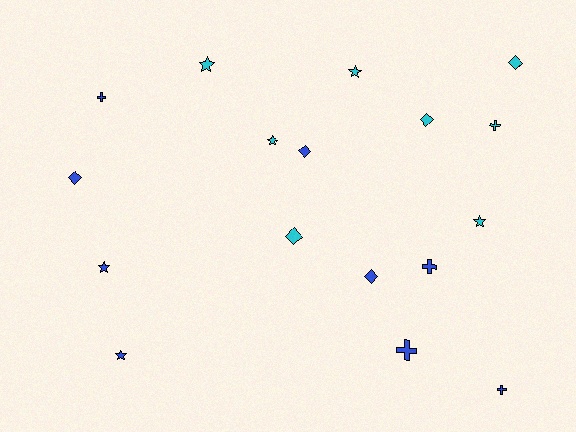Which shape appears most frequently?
Star, with 6 objects.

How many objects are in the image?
There are 17 objects.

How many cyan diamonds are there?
There are 3 cyan diamonds.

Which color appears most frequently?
Blue, with 9 objects.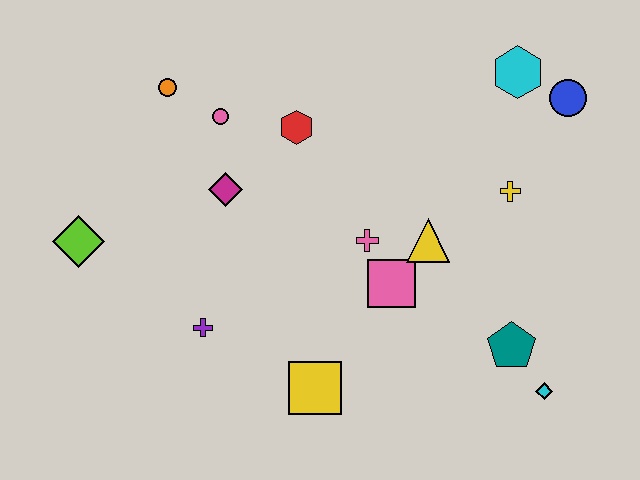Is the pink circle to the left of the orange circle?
No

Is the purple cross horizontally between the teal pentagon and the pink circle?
No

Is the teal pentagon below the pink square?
Yes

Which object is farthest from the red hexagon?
The cyan diamond is farthest from the red hexagon.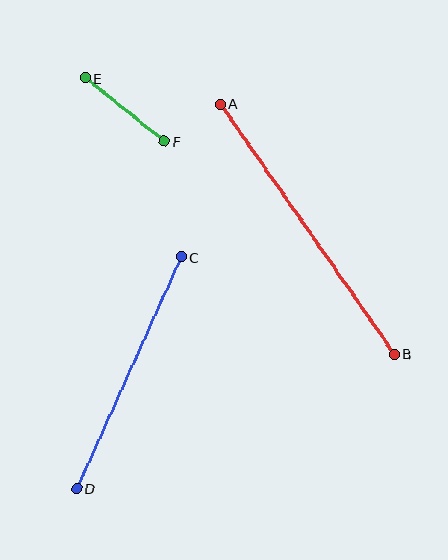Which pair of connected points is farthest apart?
Points A and B are farthest apart.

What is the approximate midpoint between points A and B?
The midpoint is at approximately (307, 229) pixels.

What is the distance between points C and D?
The distance is approximately 254 pixels.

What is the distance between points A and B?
The distance is approximately 305 pixels.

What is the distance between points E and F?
The distance is approximately 102 pixels.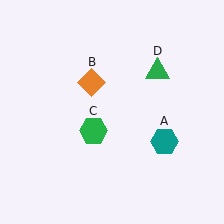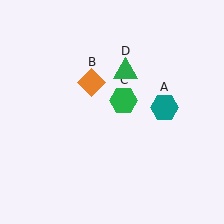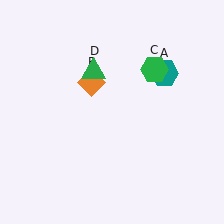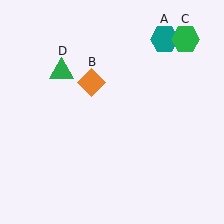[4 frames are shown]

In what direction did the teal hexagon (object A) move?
The teal hexagon (object A) moved up.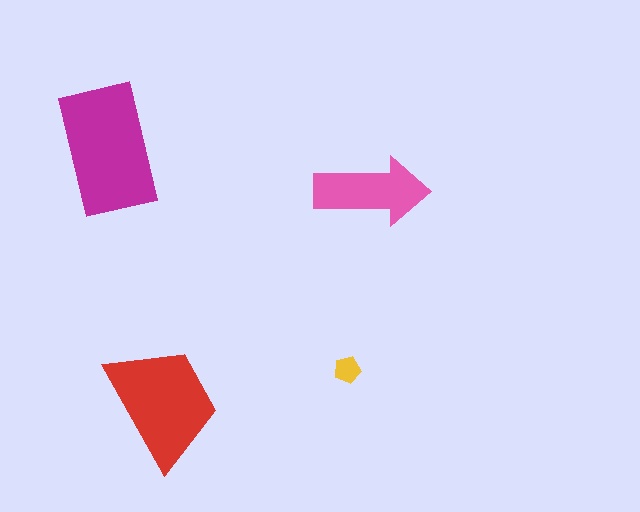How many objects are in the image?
There are 4 objects in the image.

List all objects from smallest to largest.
The yellow pentagon, the pink arrow, the red trapezoid, the magenta rectangle.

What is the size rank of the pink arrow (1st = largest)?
3rd.